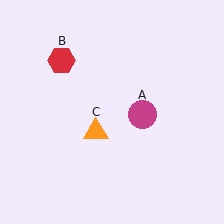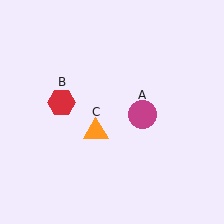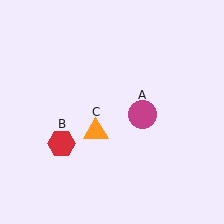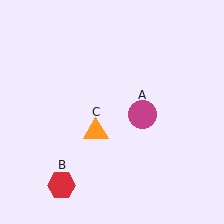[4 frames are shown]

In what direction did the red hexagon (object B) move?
The red hexagon (object B) moved down.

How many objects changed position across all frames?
1 object changed position: red hexagon (object B).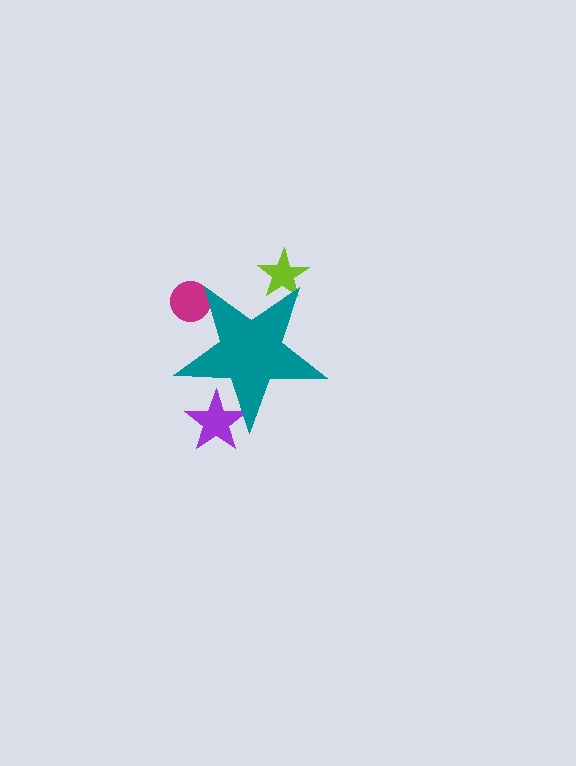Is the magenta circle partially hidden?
Yes, the magenta circle is partially hidden behind the teal star.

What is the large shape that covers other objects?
A teal star.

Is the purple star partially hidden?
Yes, the purple star is partially hidden behind the teal star.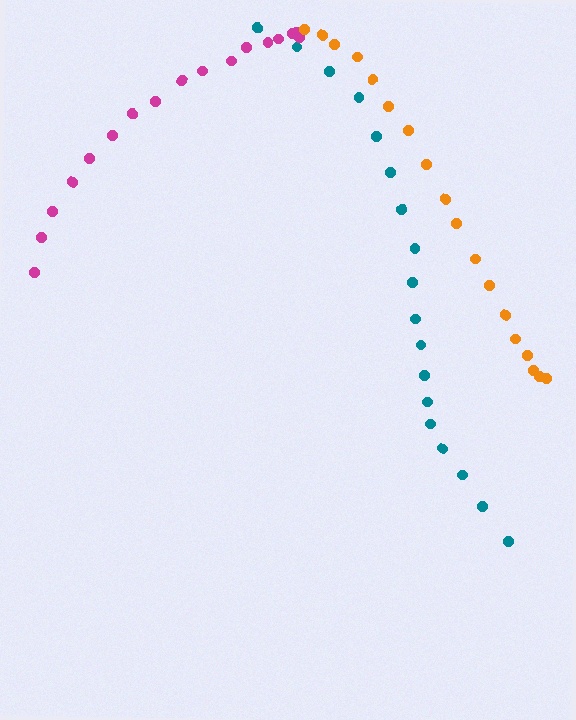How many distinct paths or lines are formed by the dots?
There are 3 distinct paths.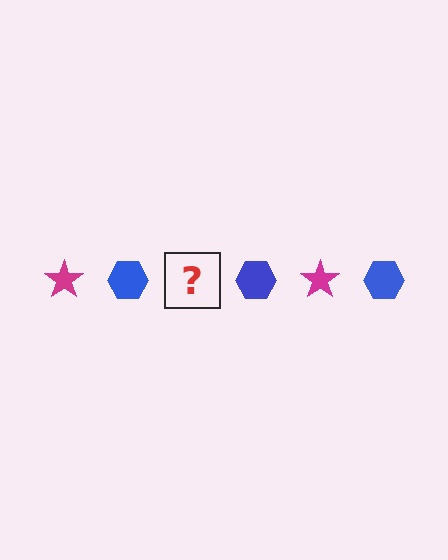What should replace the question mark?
The question mark should be replaced with a magenta star.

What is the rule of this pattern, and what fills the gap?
The rule is that the pattern alternates between magenta star and blue hexagon. The gap should be filled with a magenta star.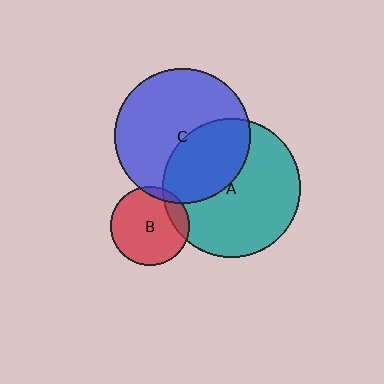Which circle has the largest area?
Circle A (teal).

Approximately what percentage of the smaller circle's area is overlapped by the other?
Approximately 10%.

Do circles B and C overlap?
Yes.